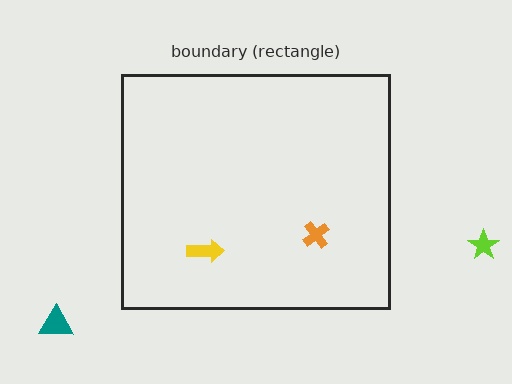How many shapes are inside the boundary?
2 inside, 2 outside.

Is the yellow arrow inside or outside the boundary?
Inside.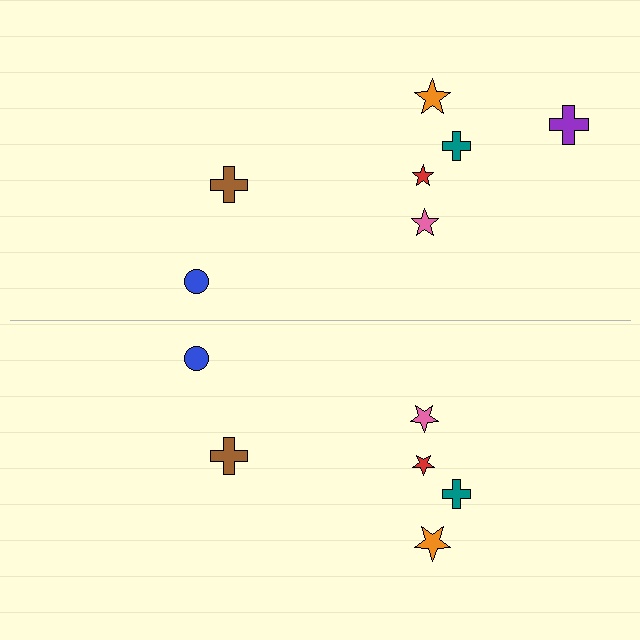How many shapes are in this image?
There are 13 shapes in this image.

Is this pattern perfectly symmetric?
No, the pattern is not perfectly symmetric. A purple cross is missing from the bottom side.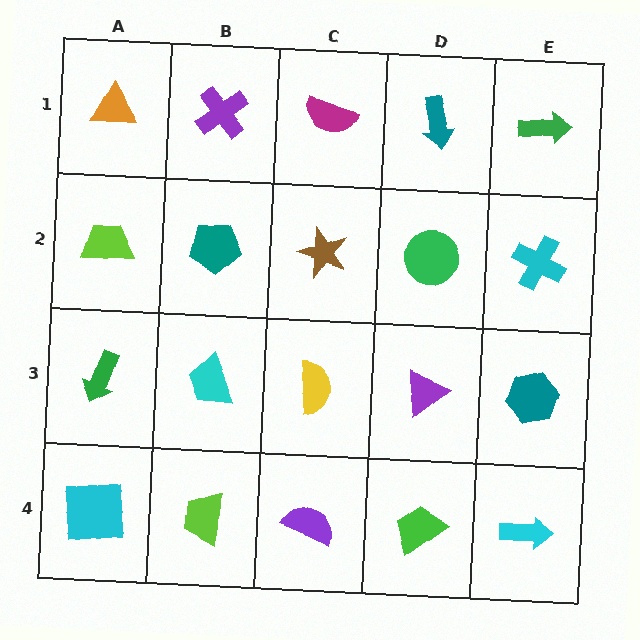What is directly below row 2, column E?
A teal hexagon.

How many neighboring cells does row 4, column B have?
3.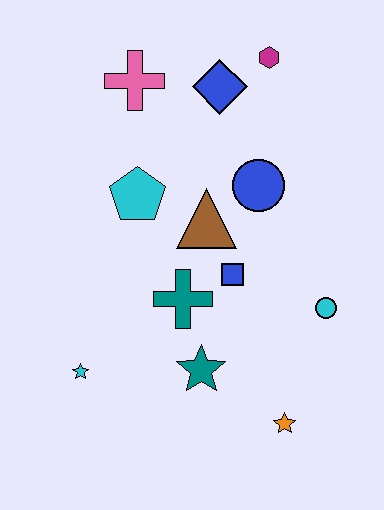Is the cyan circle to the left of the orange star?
No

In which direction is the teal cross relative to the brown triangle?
The teal cross is below the brown triangle.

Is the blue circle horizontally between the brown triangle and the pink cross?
No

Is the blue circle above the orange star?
Yes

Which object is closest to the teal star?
The teal cross is closest to the teal star.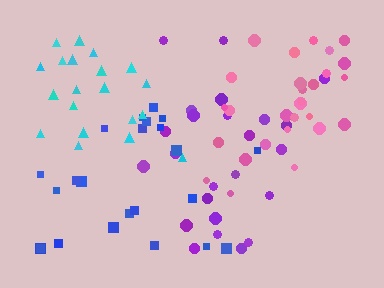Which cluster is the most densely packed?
Pink.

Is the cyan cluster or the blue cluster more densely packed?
Blue.